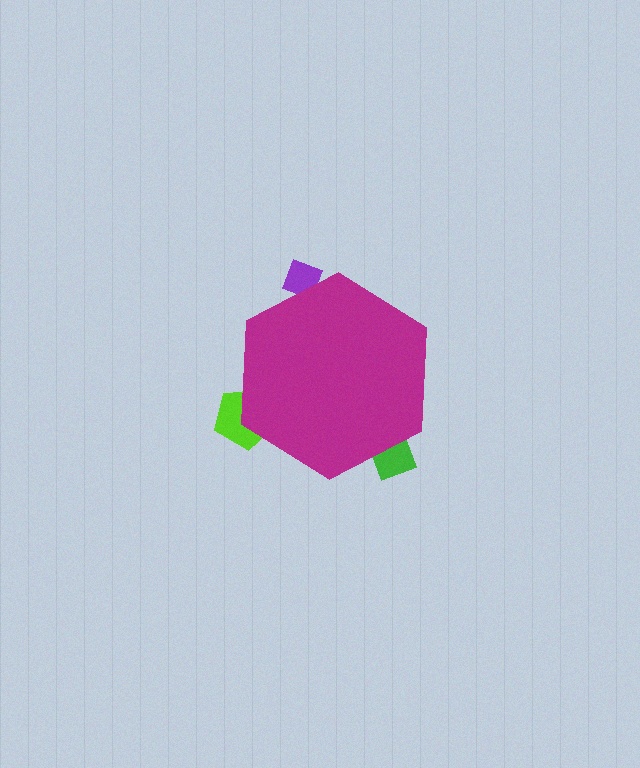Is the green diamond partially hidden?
Yes, the green diamond is partially hidden behind the magenta hexagon.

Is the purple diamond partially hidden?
Yes, the purple diamond is partially hidden behind the magenta hexagon.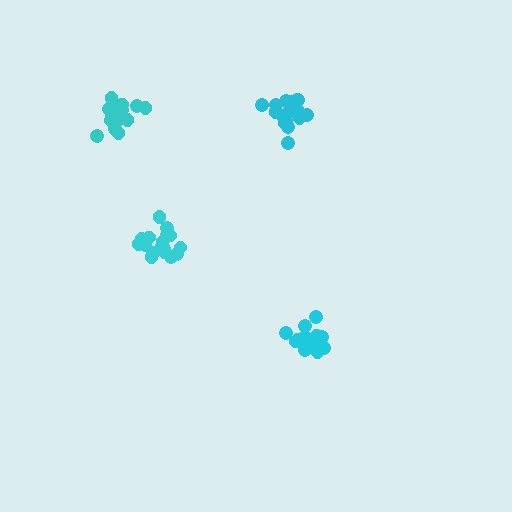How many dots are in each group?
Group 1: 17 dots, Group 2: 15 dots, Group 3: 17 dots, Group 4: 15 dots (64 total).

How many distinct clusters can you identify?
There are 4 distinct clusters.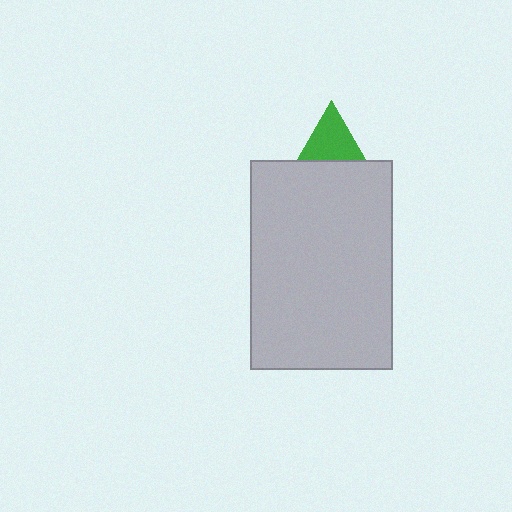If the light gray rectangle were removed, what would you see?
You would see the complete green triangle.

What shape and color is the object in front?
The object in front is a light gray rectangle.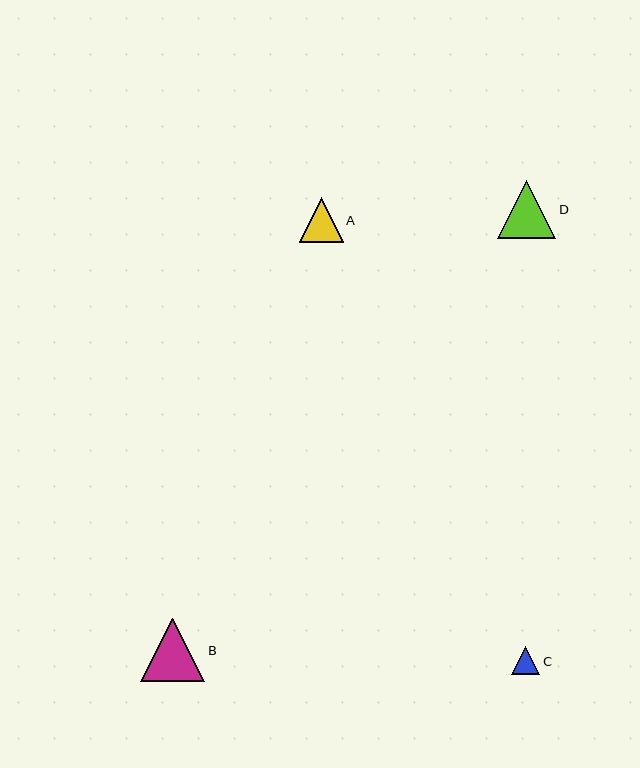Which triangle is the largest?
Triangle B is the largest with a size of approximately 64 pixels.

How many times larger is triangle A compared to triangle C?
Triangle A is approximately 1.6 times the size of triangle C.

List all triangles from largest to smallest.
From largest to smallest: B, D, A, C.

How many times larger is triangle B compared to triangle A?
Triangle B is approximately 1.4 times the size of triangle A.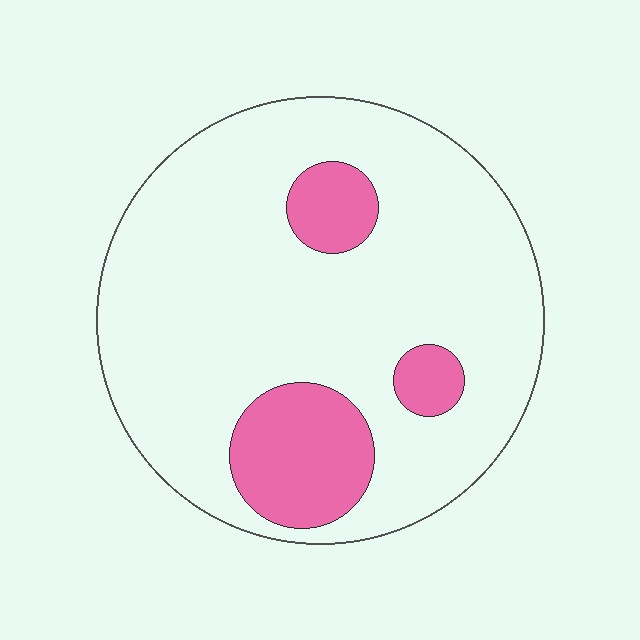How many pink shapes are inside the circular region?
3.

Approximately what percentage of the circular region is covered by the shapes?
Approximately 20%.